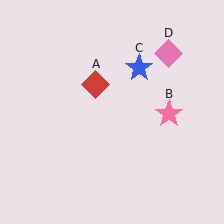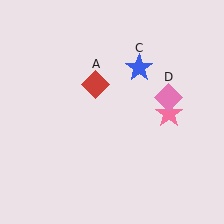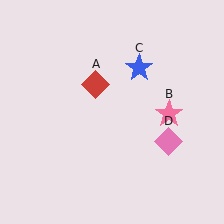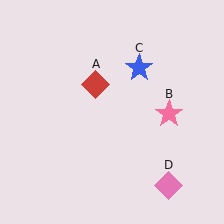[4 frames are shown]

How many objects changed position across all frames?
1 object changed position: pink diamond (object D).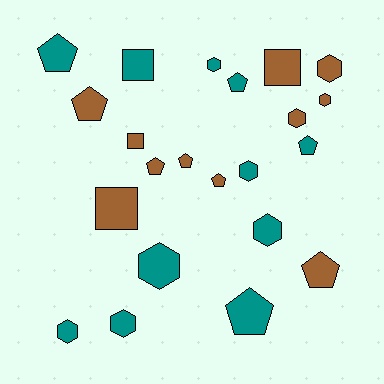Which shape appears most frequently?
Pentagon, with 9 objects.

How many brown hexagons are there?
There are 3 brown hexagons.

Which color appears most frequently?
Brown, with 11 objects.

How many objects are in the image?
There are 22 objects.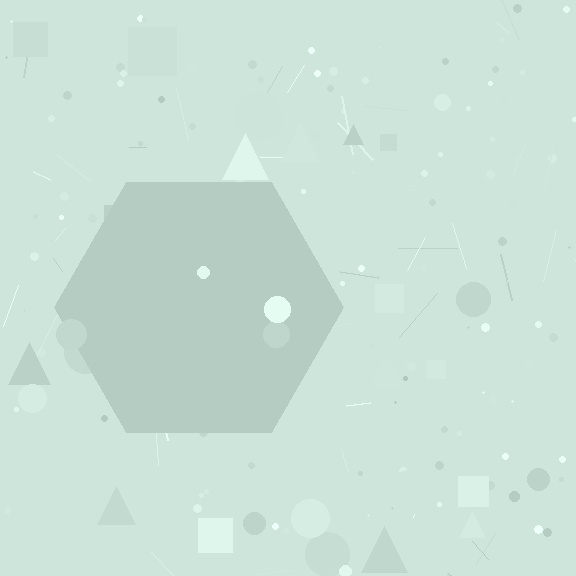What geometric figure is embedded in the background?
A hexagon is embedded in the background.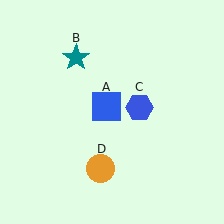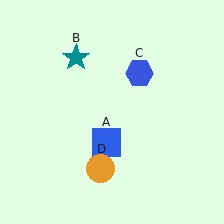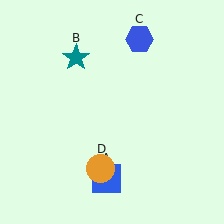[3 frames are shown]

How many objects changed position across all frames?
2 objects changed position: blue square (object A), blue hexagon (object C).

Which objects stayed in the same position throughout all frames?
Teal star (object B) and orange circle (object D) remained stationary.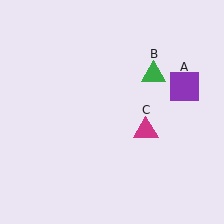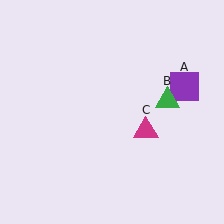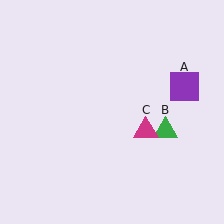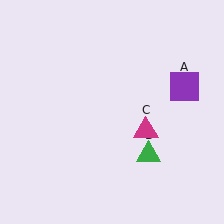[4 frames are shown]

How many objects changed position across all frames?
1 object changed position: green triangle (object B).